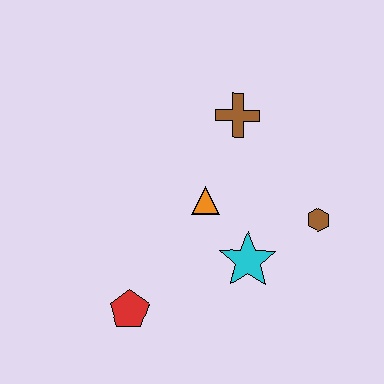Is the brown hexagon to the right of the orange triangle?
Yes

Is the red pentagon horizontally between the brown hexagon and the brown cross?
No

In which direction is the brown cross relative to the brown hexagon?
The brown cross is above the brown hexagon.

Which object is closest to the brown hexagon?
The cyan star is closest to the brown hexagon.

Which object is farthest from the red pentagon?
The brown cross is farthest from the red pentagon.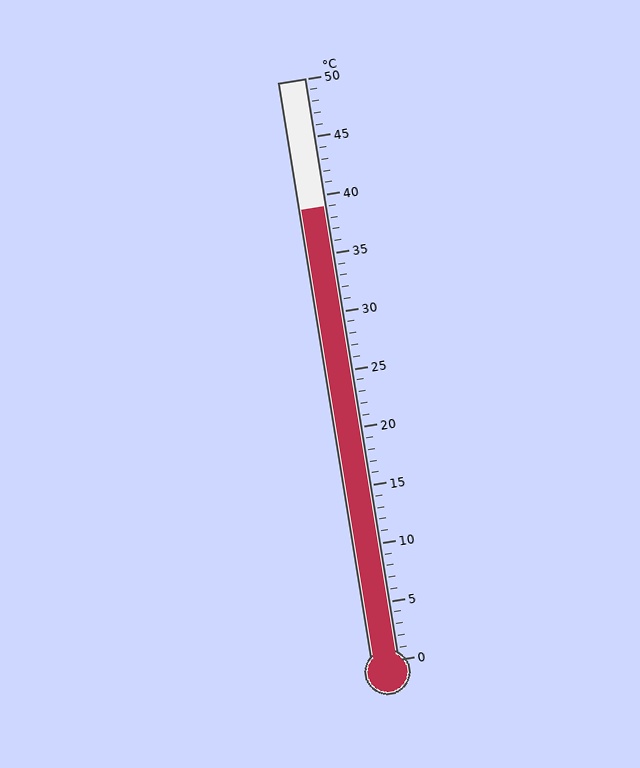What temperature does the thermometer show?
The thermometer shows approximately 39°C.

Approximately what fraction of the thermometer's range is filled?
The thermometer is filled to approximately 80% of its range.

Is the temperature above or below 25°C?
The temperature is above 25°C.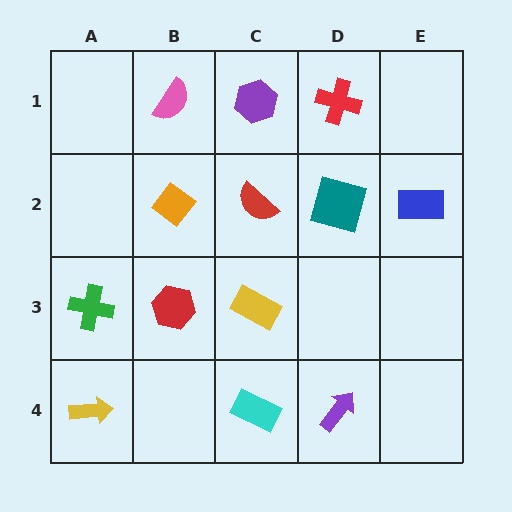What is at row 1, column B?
A pink semicircle.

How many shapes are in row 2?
4 shapes.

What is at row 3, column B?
A red hexagon.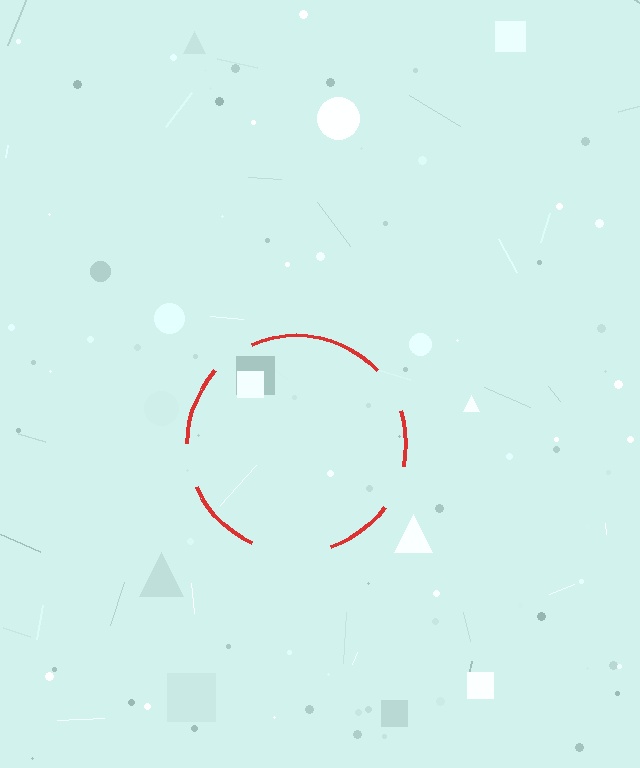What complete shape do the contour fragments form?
The contour fragments form a circle.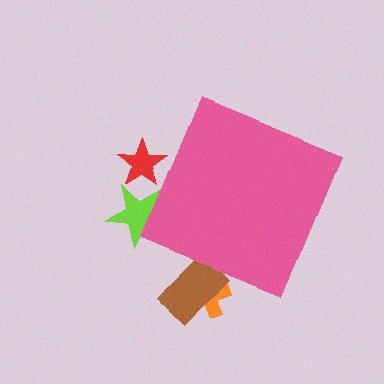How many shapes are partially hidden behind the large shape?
4 shapes are partially hidden.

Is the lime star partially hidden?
Yes, the lime star is partially hidden behind the pink diamond.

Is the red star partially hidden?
Yes, the red star is partially hidden behind the pink diamond.